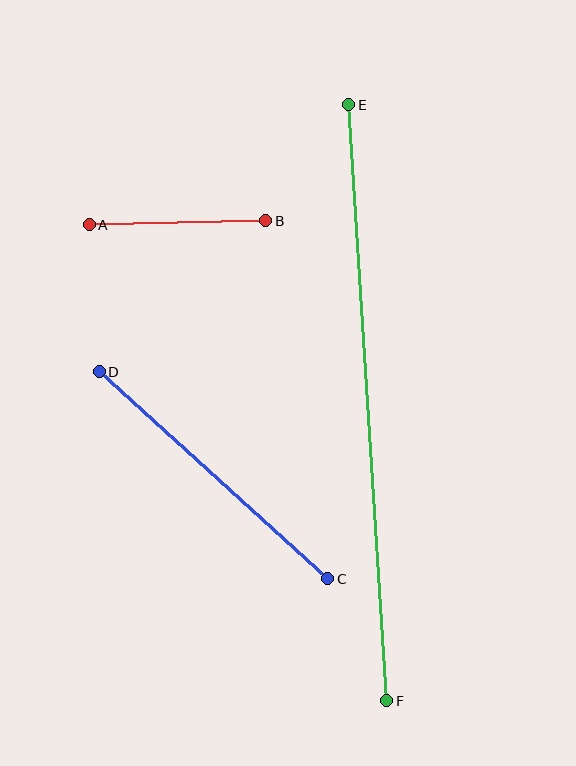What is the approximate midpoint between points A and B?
The midpoint is at approximately (177, 223) pixels.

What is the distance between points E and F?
The distance is approximately 597 pixels.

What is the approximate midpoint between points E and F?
The midpoint is at approximately (368, 403) pixels.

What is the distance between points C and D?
The distance is approximately 308 pixels.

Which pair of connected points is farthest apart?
Points E and F are farthest apart.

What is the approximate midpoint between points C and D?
The midpoint is at approximately (214, 475) pixels.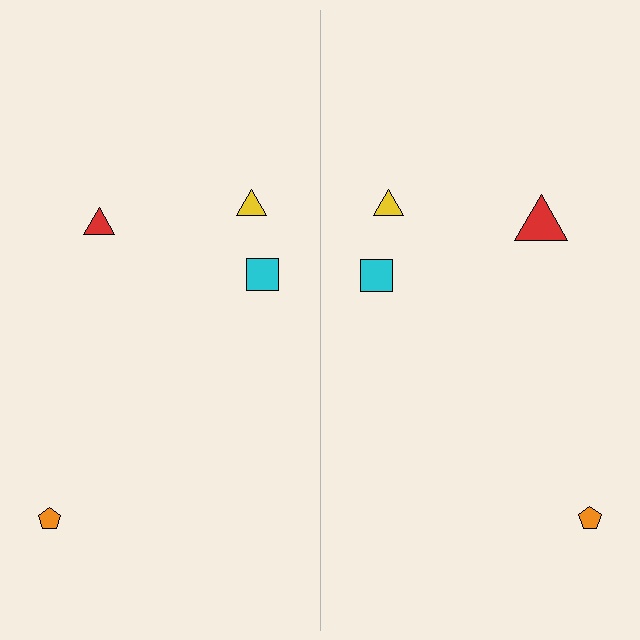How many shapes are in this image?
There are 8 shapes in this image.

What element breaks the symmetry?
The red triangle on the right side has a different size than its mirror counterpart.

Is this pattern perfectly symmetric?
No, the pattern is not perfectly symmetric. The red triangle on the right side has a different size than its mirror counterpart.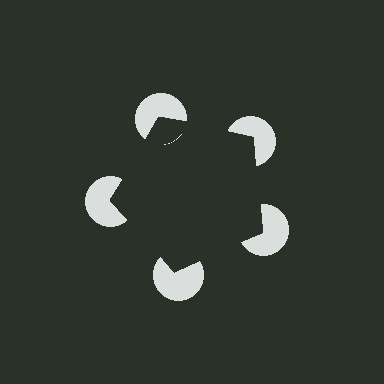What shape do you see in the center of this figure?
An illusory pentagon — its edges are inferred from the aligned wedge cuts in the pac-man discs, not physically drawn.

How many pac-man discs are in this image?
There are 5 — one at each vertex of the illusory pentagon.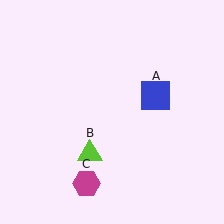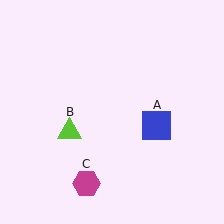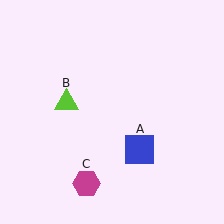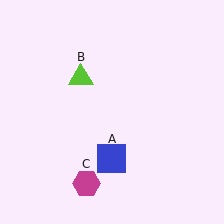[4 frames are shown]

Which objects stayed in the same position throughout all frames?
Magenta hexagon (object C) remained stationary.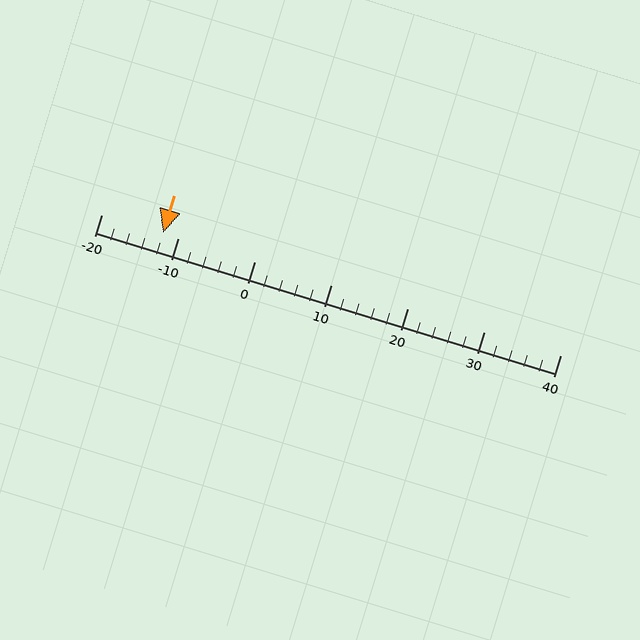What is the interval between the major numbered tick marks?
The major tick marks are spaced 10 units apart.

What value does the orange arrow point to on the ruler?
The orange arrow points to approximately -12.